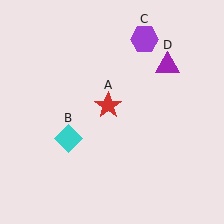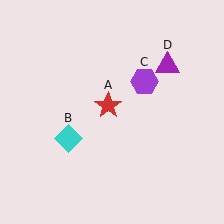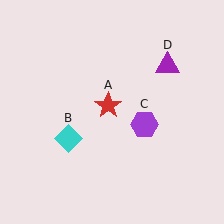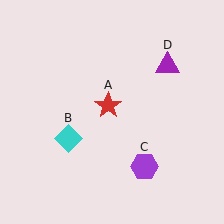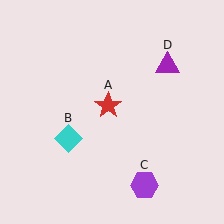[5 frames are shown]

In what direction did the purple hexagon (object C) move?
The purple hexagon (object C) moved down.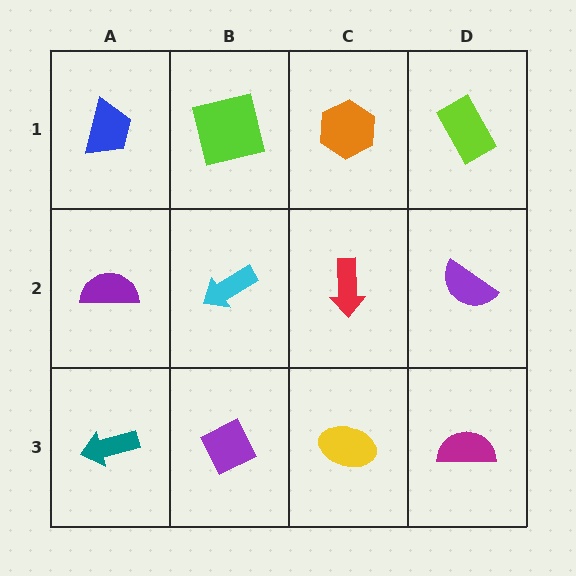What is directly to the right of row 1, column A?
A lime square.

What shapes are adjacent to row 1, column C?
A red arrow (row 2, column C), a lime square (row 1, column B), a lime rectangle (row 1, column D).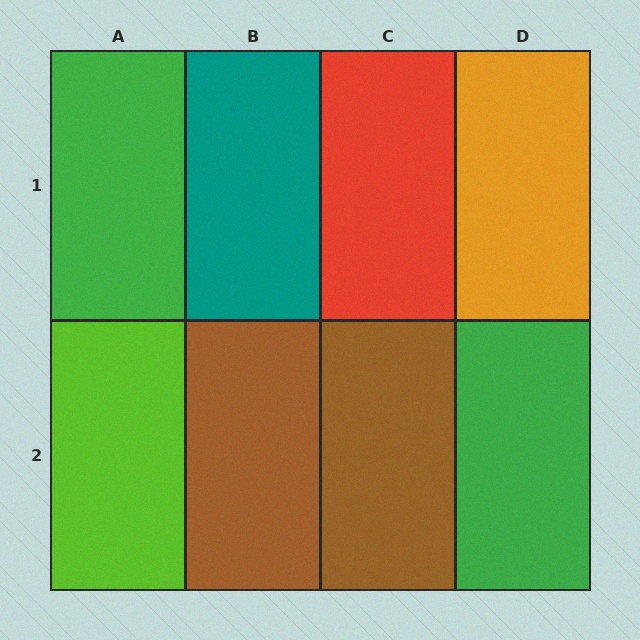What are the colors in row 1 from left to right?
Green, teal, red, orange.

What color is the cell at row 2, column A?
Lime.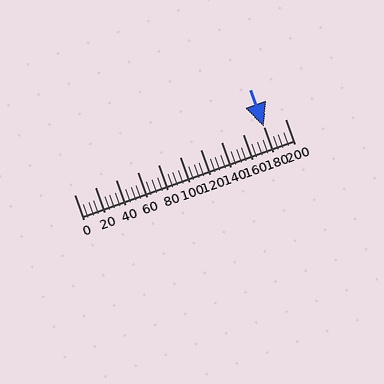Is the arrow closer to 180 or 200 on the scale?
The arrow is closer to 180.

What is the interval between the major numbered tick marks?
The major tick marks are spaced 20 units apart.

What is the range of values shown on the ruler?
The ruler shows values from 0 to 200.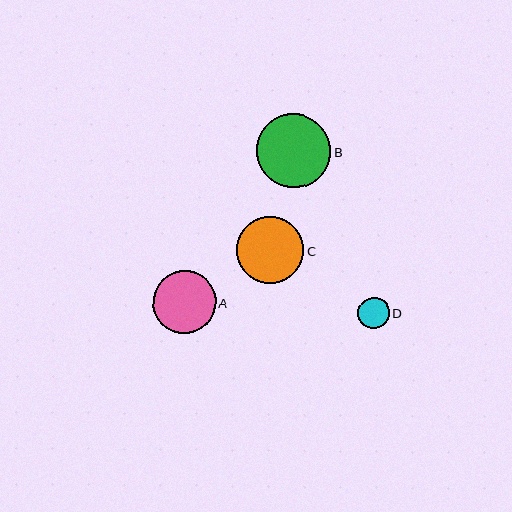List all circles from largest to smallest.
From largest to smallest: B, C, A, D.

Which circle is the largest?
Circle B is the largest with a size of approximately 74 pixels.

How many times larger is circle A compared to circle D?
Circle A is approximately 2.0 times the size of circle D.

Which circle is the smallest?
Circle D is the smallest with a size of approximately 31 pixels.